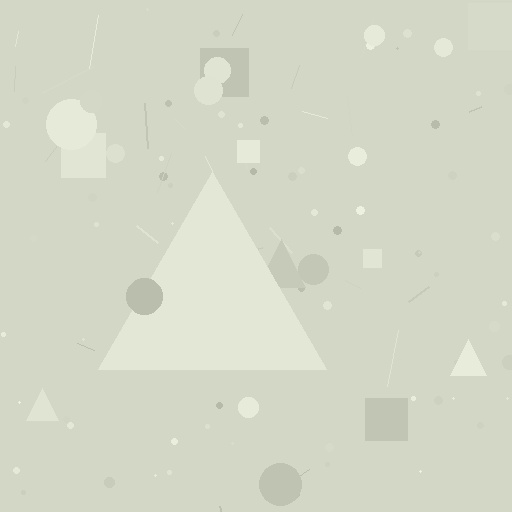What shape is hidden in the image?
A triangle is hidden in the image.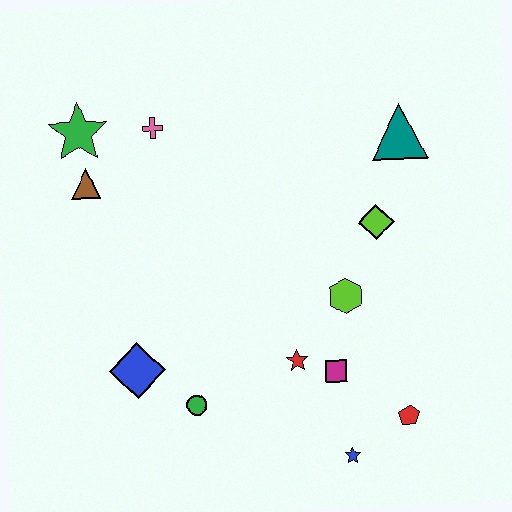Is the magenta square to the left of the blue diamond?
No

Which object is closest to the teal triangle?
The lime diamond is closest to the teal triangle.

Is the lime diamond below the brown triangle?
Yes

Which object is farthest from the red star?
The green star is farthest from the red star.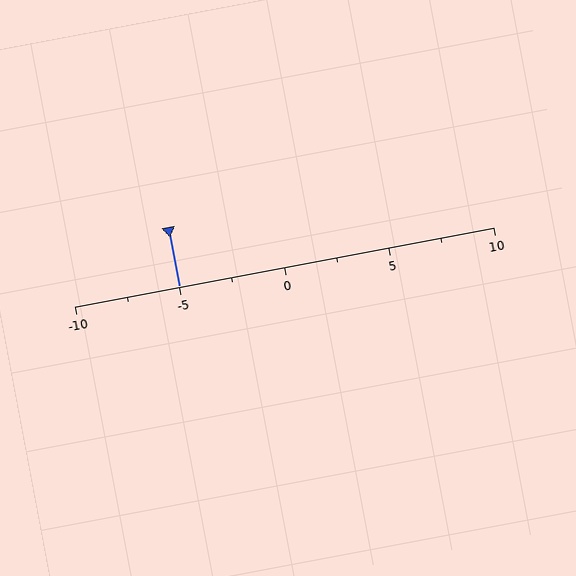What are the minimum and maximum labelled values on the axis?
The axis runs from -10 to 10.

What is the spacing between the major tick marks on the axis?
The major ticks are spaced 5 apart.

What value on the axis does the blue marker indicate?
The marker indicates approximately -5.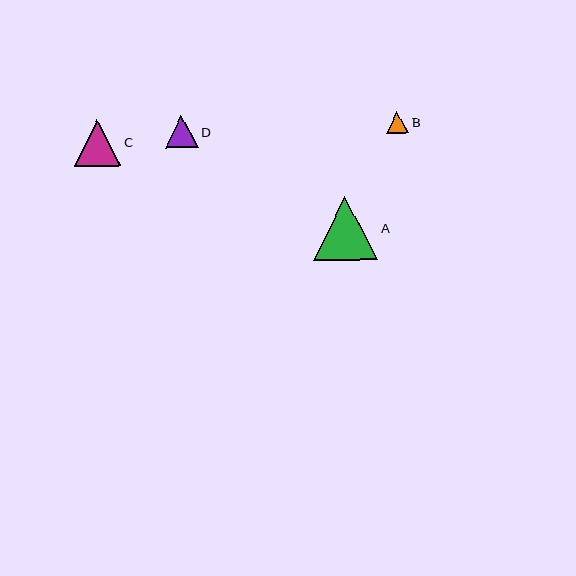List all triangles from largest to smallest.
From largest to smallest: A, C, D, B.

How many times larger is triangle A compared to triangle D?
Triangle A is approximately 2.0 times the size of triangle D.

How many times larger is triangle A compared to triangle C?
Triangle A is approximately 1.4 times the size of triangle C.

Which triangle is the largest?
Triangle A is the largest with a size of approximately 64 pixels.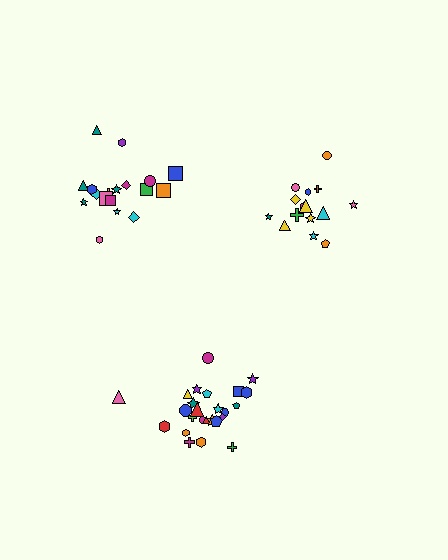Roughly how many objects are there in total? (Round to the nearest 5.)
Roughly 60 objects in total.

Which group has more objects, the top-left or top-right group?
The top-left group.